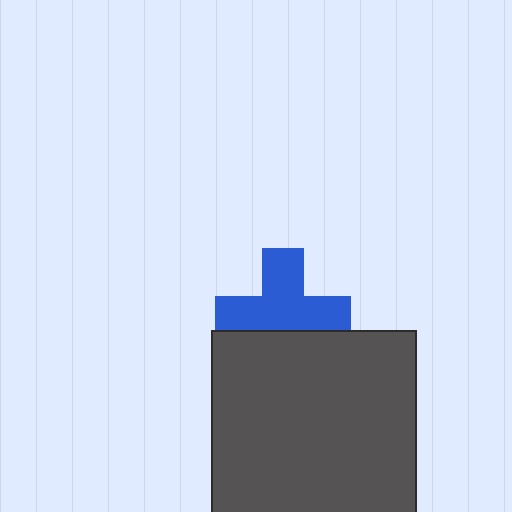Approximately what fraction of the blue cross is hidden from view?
Roughly 31% of the blue cross is hidden behind the dark gray square.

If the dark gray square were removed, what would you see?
You would see the complete blue cross.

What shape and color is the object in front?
The object in front is a dark gray square.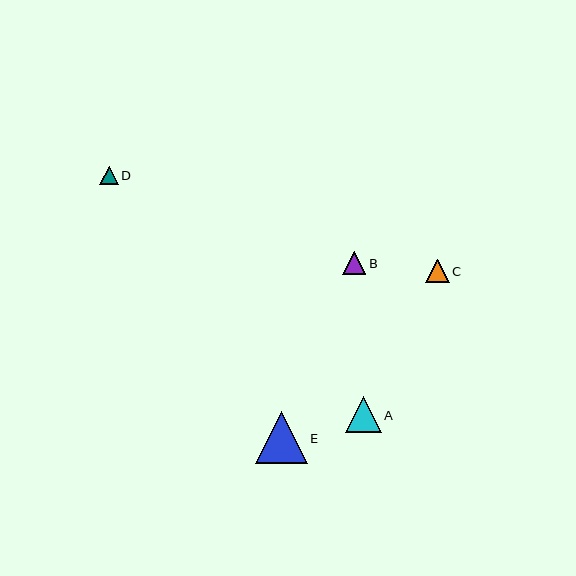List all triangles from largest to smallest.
From largest to smallest: E, A, C, B, D.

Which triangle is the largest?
Triangle E is the largest with a size of approximately 52 pixels.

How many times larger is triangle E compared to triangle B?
Triangle E is approximately 2.2 times the size of triangle B.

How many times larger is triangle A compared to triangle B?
Triangle A is approximately 1.5 times the size of triangle B.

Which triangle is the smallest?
Triangle D is the smallest with a size of approximately 19 pixels.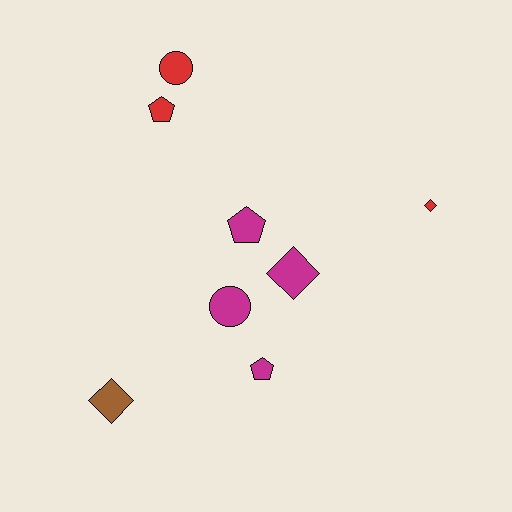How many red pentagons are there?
There is 1 red pentagon.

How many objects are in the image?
There are 8 objects.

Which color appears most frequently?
Magenta, with 4 objects.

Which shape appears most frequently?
Diamond, with 3 objects.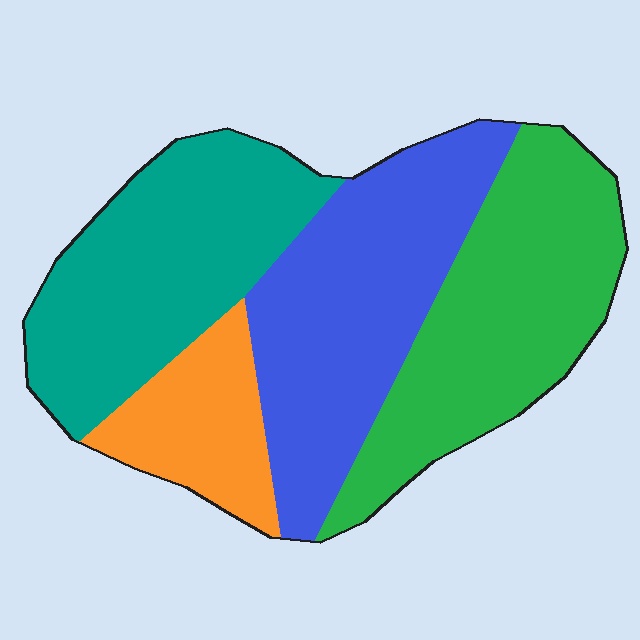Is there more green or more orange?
Green.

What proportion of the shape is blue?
Blue takes up between a quarter and a half of the shape.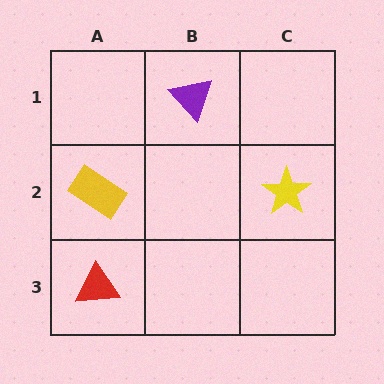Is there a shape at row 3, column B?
No, that cell is empty.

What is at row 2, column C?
A yellow star.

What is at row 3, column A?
A red triangle.